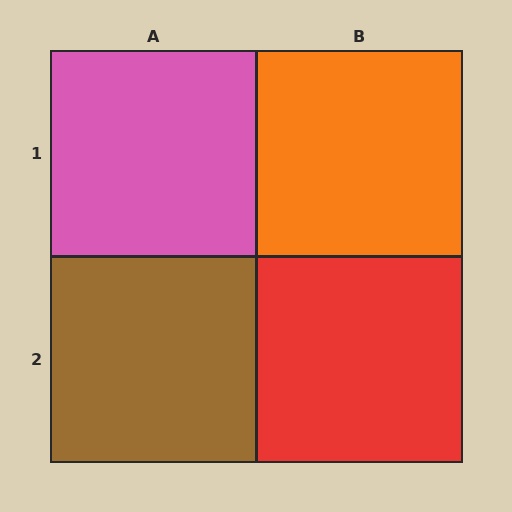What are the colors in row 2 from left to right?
Brown, red.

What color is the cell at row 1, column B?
Orange.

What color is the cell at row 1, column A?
Pink.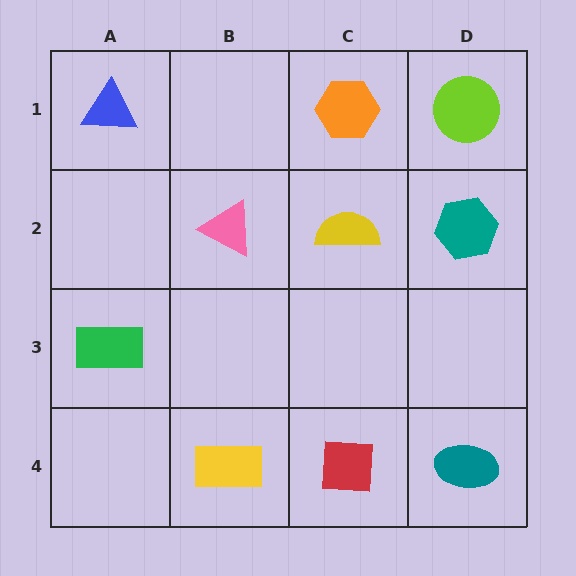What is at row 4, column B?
A yellow rectangle.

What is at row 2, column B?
A pink triangle.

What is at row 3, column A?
A green rectangle.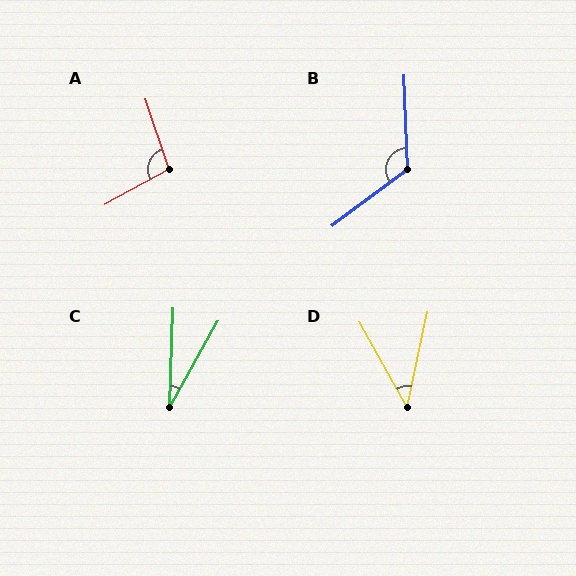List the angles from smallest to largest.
C (27°), D (41°), A (101°), B (124°).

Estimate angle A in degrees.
Approximately 101 degrees.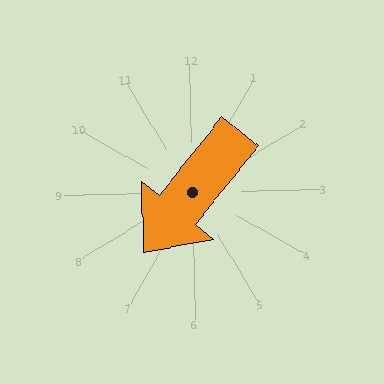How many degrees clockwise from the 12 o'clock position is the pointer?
Approximately 220 degrees.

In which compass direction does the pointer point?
Southwest.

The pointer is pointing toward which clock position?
Roughly 7 o'clock.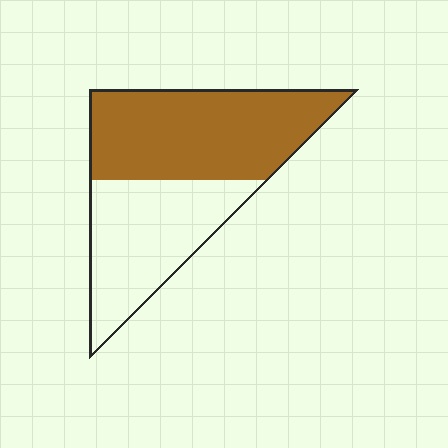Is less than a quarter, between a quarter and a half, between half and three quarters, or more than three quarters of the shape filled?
Between half and three quarters.